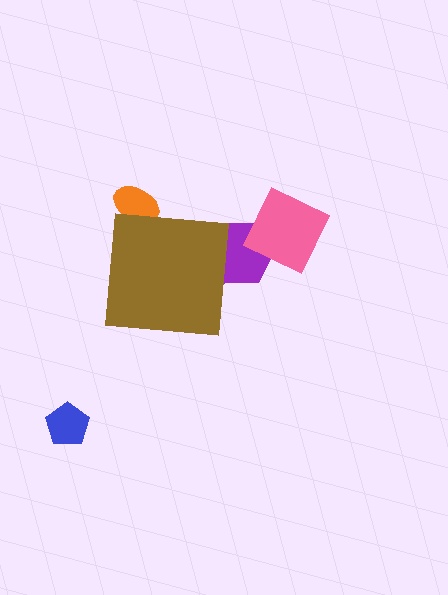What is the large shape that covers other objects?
A brown square.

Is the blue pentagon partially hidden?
No, the blue pentagon is fully visible.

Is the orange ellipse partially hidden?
Yes, the orange ellipse is partially hidden behind the brown square.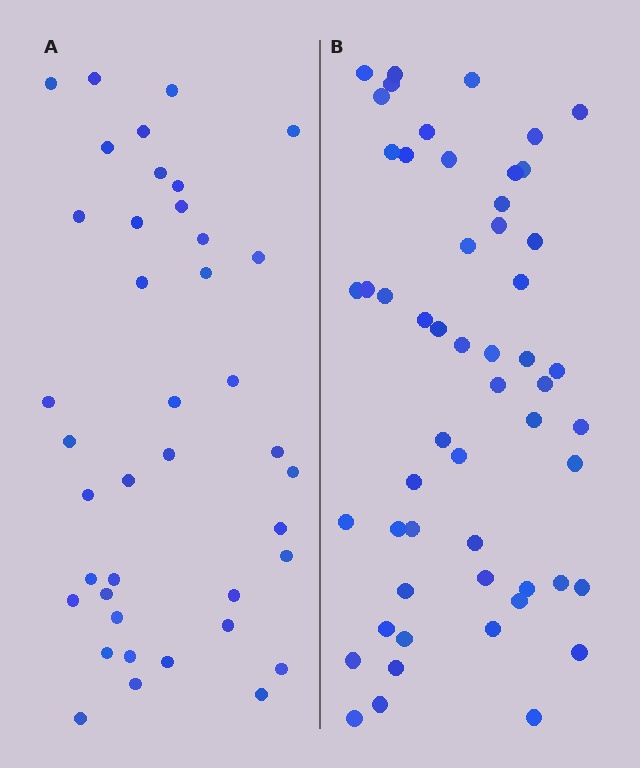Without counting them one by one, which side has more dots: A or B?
Region B (the right region) has more dots.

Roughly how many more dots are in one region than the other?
Region B has approximately 15 more dots than region A.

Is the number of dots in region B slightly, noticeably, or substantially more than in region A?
Region B has noticeably more, but not dramatically so. The ratio is roughly 1.4 to 1.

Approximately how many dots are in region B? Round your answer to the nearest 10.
About 50 dots. (The exact count is 54, which rounds to 50.)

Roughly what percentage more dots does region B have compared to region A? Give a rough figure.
About 35% more.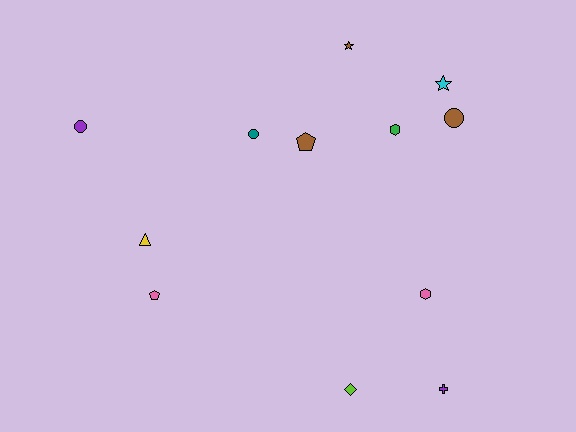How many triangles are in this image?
There is 1 triangle.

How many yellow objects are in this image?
There is 1 yellow object.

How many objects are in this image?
There are 12 objects.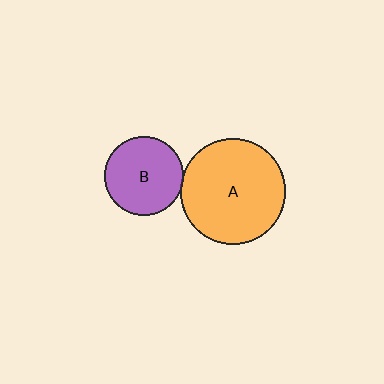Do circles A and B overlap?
Yes.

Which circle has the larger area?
Circle A (orange).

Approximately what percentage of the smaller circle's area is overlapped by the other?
Approximately 5%.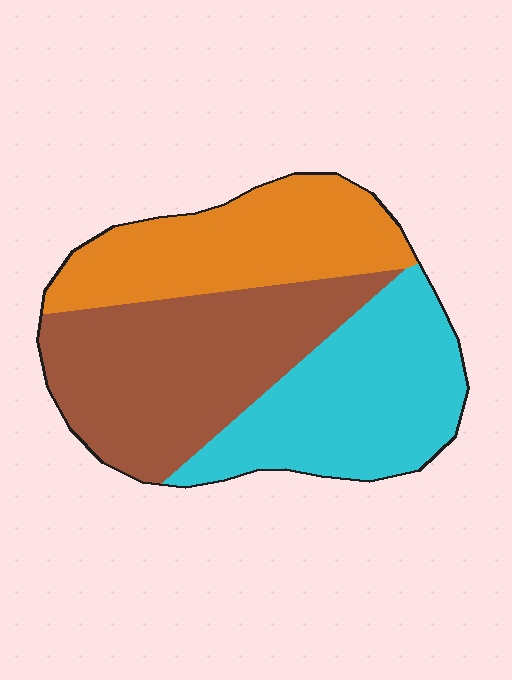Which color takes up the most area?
Brown, at roughly 40%.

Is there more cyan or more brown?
Brown.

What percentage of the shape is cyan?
Cyan takes up about one third (1/3) of the shape.